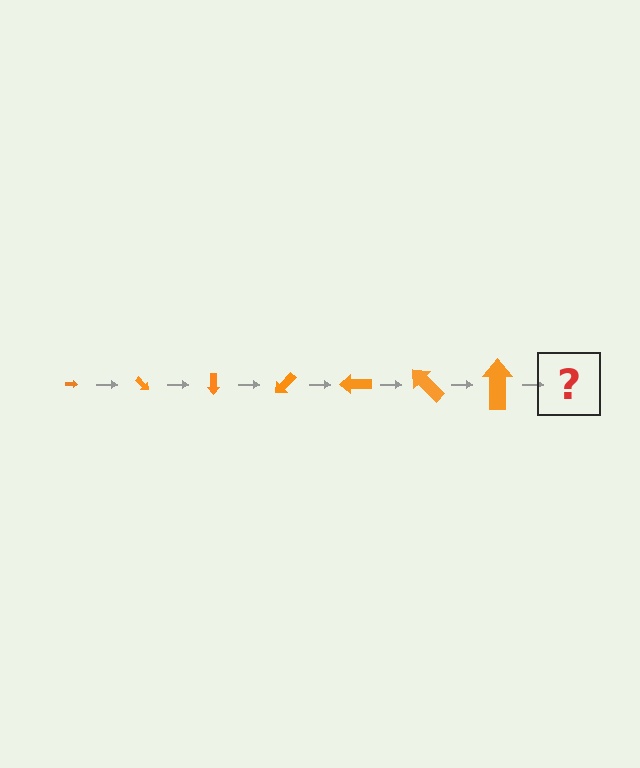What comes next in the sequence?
The next element should be an arrow, larger than the previous one and rotated 315 degrees from the start.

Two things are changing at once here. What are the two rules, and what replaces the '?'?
The two rules are that the arrow grows larger each step and it rotates 45 degrees each step. The '?' should be an arrow, larger than the previous one and rotated 315 degrees from the start.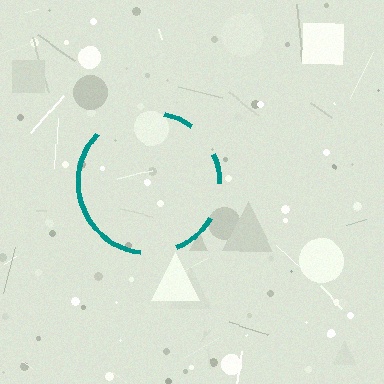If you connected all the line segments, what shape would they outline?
They would outline a circle.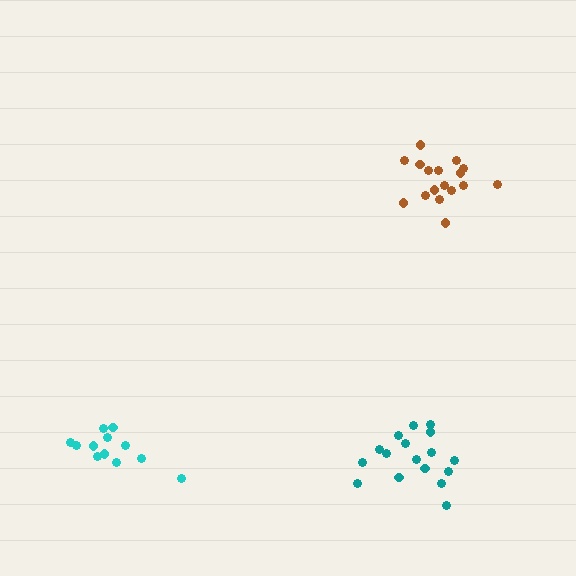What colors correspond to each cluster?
The clusters are colored: cyan, brown, teal.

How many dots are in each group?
Group 1: 12 dots, Group 2: 17 dots, Group 3: 17 dots (46 total).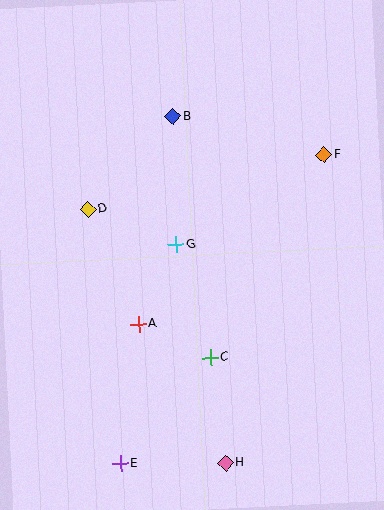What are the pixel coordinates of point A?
Point A is at (139, 324).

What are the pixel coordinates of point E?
Point E is at (121, 464).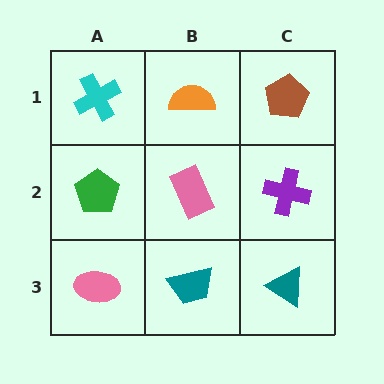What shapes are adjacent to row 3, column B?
A pink rectangle (row 2, column B), a pink ellipse (row 3, column A), a teal triangle (row 3, column C).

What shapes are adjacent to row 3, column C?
A purple cross (row 2, column C), a teal trapezoid (row 3, column B).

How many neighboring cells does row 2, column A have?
3.